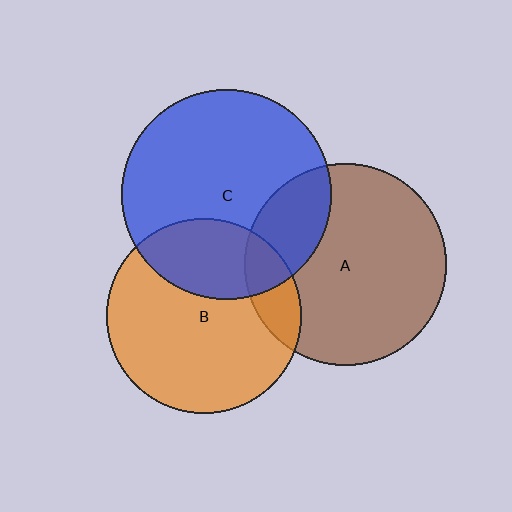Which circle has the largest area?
Circle C (blue).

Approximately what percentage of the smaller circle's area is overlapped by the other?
Approximately 30%.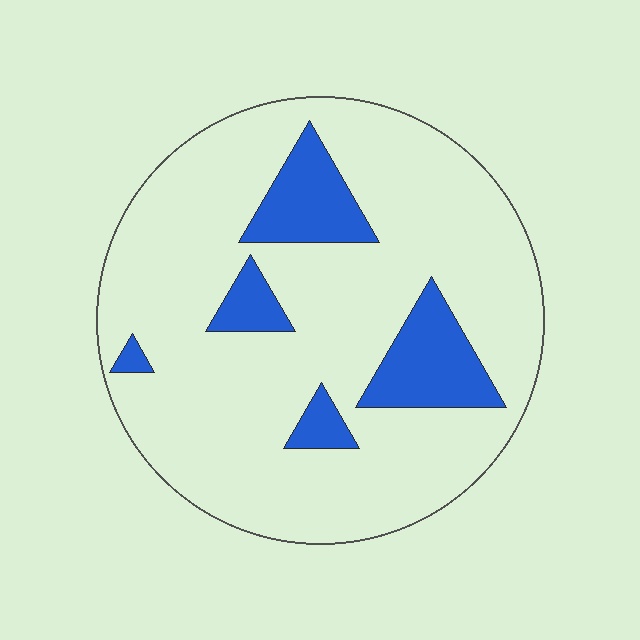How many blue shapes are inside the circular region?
5.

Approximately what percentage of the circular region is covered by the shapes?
Approximately 15%.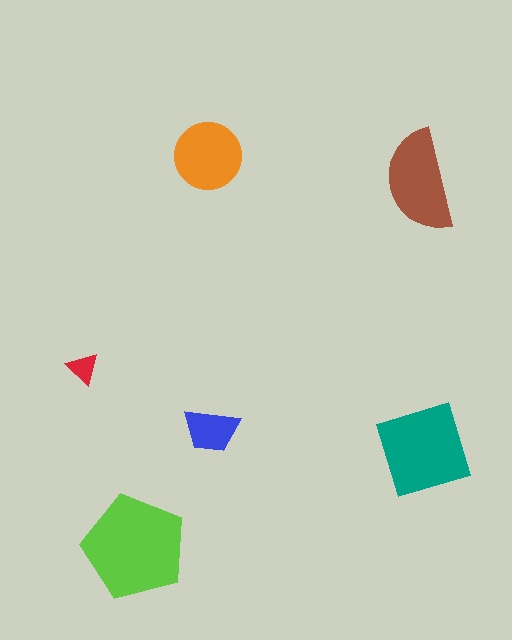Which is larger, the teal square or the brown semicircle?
The teal square.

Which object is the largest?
The lime pentagon.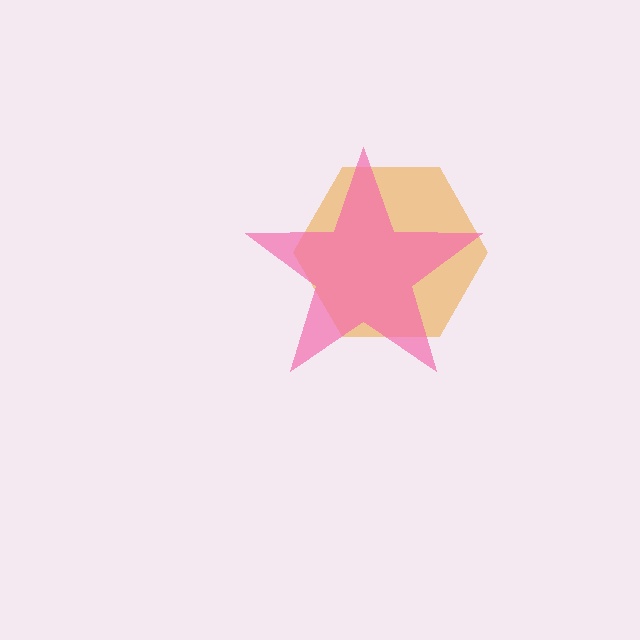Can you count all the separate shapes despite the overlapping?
Yes, there are 2 separate shapes.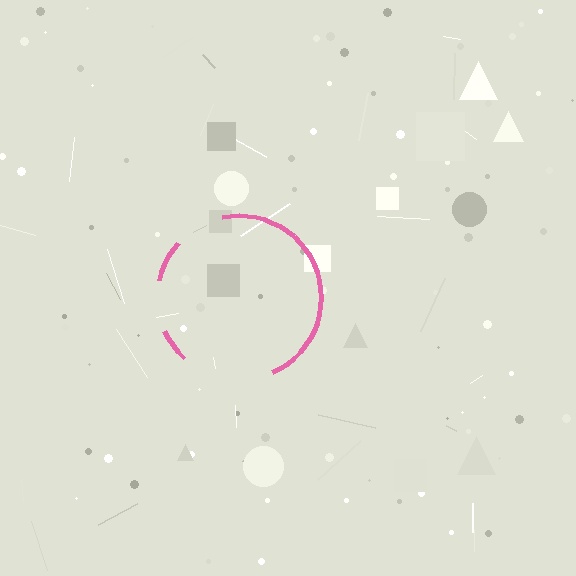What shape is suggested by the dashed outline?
The dashed outline suggests a circle.